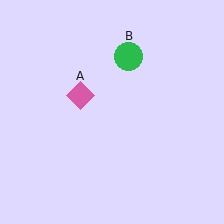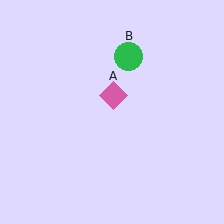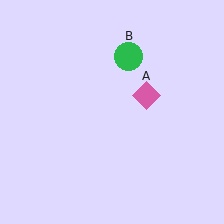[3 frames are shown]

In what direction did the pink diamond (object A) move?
The pink diamond (object A) moved right.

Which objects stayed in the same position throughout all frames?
Green circle (object B) remained stationary.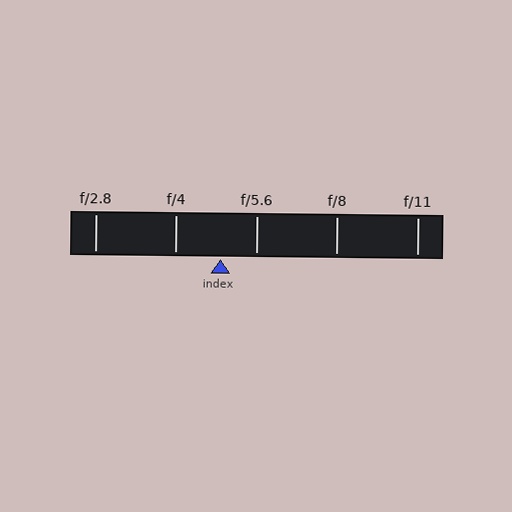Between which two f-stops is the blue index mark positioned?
The index mark is between f/4 and f/5.6.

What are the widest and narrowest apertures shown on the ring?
The widest aperture shown is f/2.8 and the narrowest is f/11.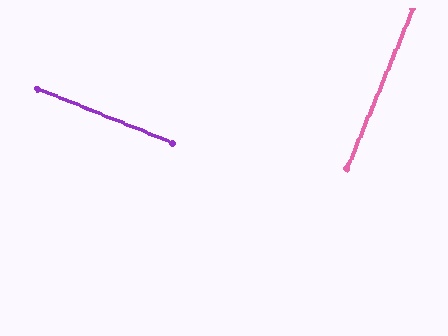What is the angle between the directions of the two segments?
Approximately 89 degrees.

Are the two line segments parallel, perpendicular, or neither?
Perpendicular — they meet at approximately 89°.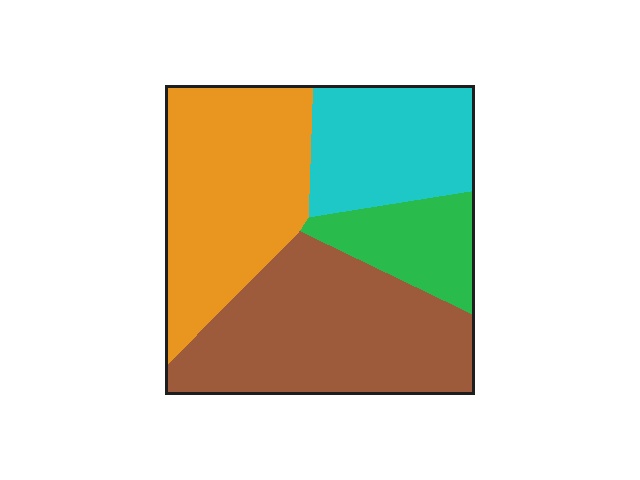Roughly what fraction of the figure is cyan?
Cyan covers roughly 20% of the figure.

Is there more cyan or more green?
Cyan.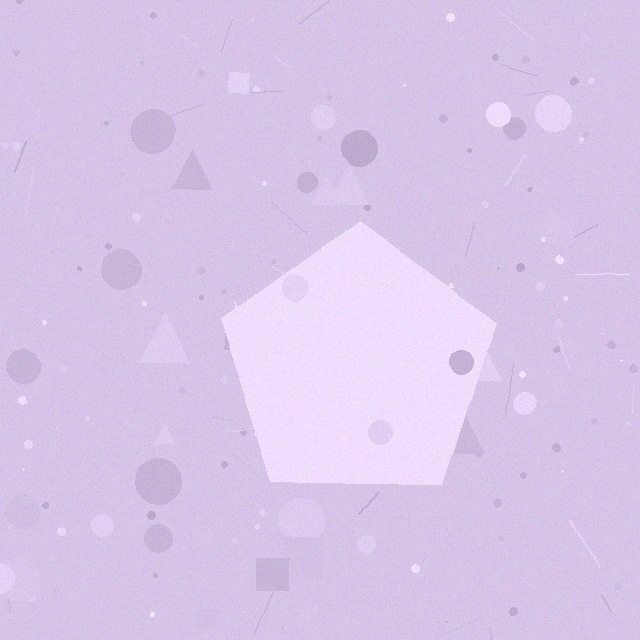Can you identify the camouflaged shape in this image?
The camouflaged shape is a pentagon.